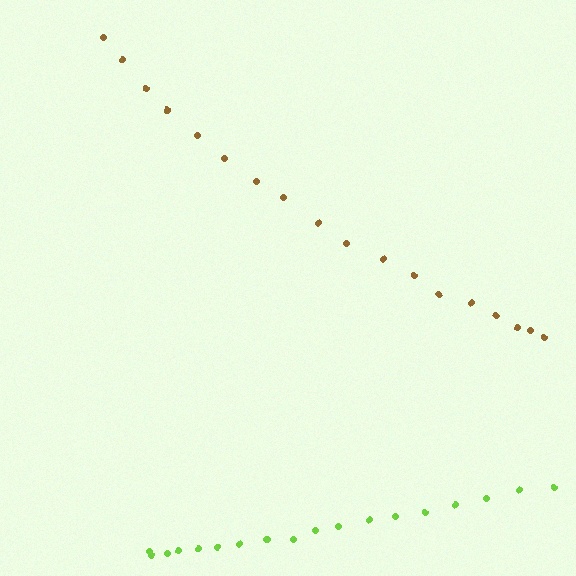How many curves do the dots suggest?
There are 2 distinct paths.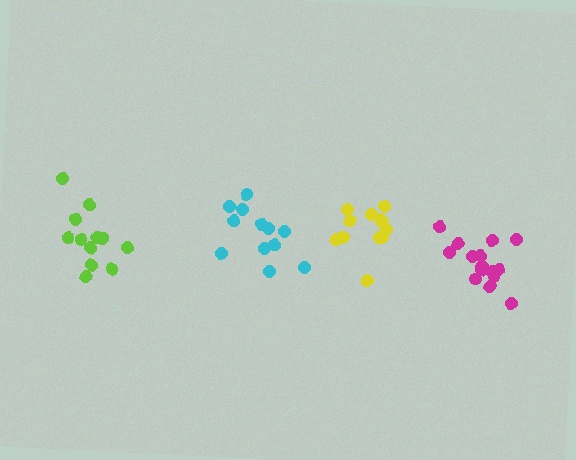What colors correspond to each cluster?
The clusters are colored: yellow, cyan, lime, magenta.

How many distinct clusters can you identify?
There are 4 distinct clusters.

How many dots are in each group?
Group 1: 12 dots, Group 2: 12 dots, Group 3: 12 dots, Group 4: 15 dots (51 total).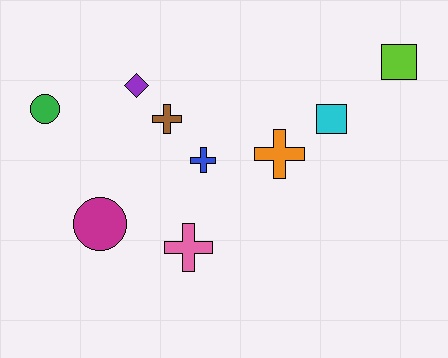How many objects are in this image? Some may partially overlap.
There are 9 objects.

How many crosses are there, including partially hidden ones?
There are 4 crosses.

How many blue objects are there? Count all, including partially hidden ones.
There is 1 blue object.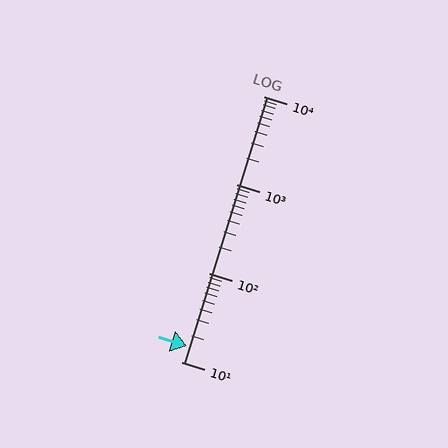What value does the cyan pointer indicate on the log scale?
The pointer indicates approximately 15.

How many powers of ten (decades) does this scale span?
The scale spans 3 decades, from 10 to 10000.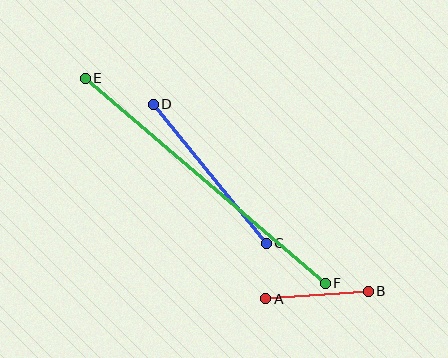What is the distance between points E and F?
The distance is approximately 316 pixels.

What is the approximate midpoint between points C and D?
The midpoint is at approximately (210, 174) pixels.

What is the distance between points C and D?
The distance is approximately 179 pixels.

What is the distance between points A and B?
The distance is approximately 103 pixels.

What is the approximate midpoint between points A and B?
The midpoint is at approximately (317, 295) pixels.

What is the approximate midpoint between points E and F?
The midpoint is at approximately (205, 181) pixels.